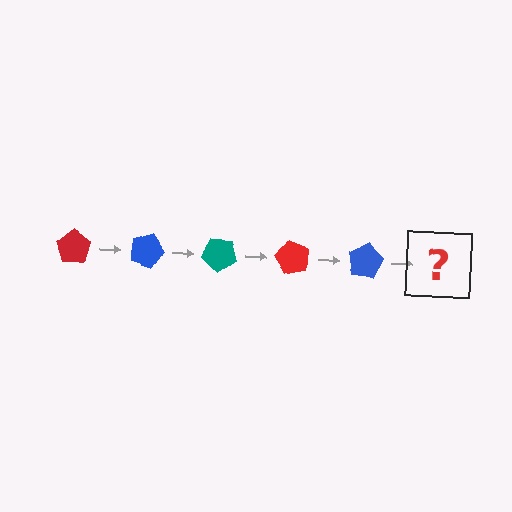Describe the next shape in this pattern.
It should be a teal pentagon, rotated 100 degrees from the start.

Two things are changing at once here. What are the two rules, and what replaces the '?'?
The two rules are that it rotates 20 degrees each step and the color cycles through red, blue, and teal. The '?' should be a teal pentagon, rotated 100 degrees from the start.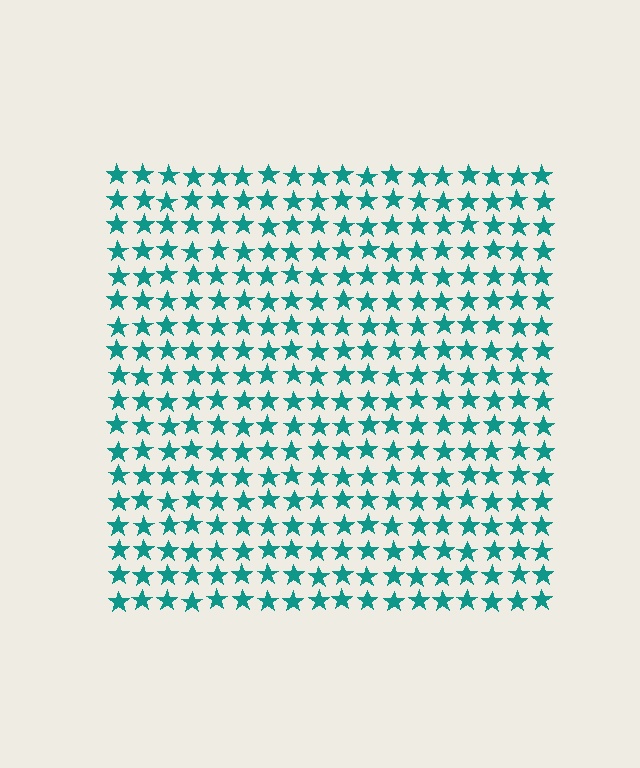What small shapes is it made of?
It is made of small stars.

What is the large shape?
The large shape is a square.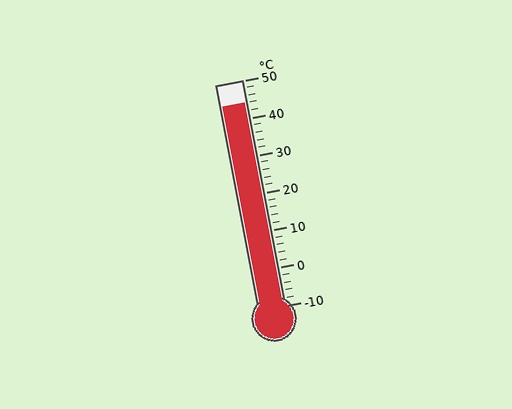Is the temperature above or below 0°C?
The temperature is above 0°C.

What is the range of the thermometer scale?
The thermometer scale ranges from -10°C to 50°C.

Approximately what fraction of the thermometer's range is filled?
The thermometer is filled to approximately 90% of its range.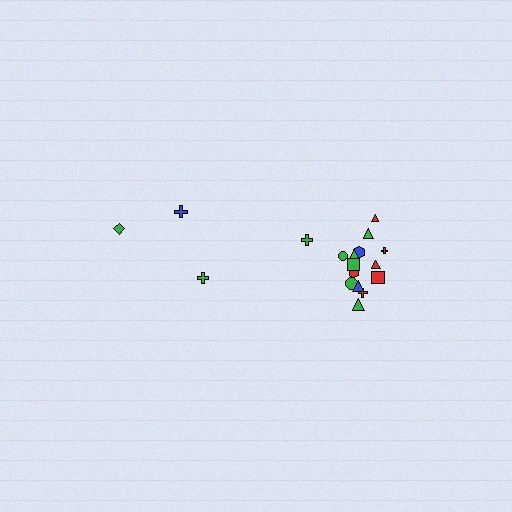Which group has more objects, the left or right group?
The right group.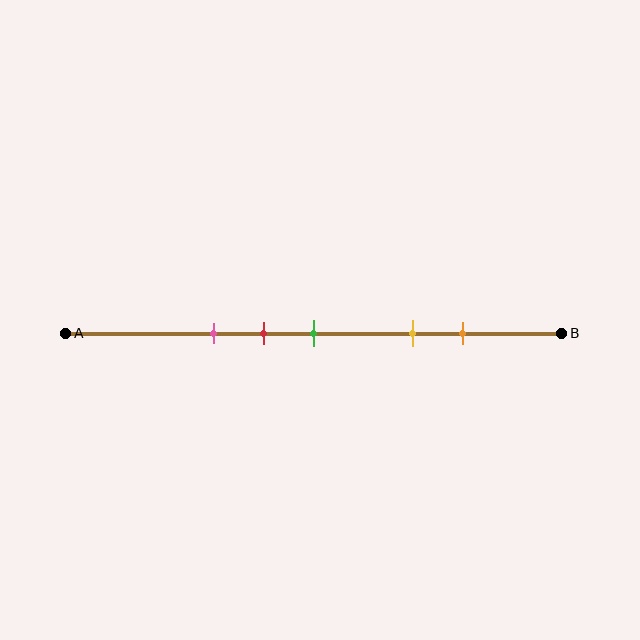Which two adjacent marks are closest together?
The red and green marks are the closest adjacent pair.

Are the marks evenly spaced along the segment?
No, the marks are not evenly spaced.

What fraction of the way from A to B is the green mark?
The green mark is approximately 50% (0.5) of the way from A to B.